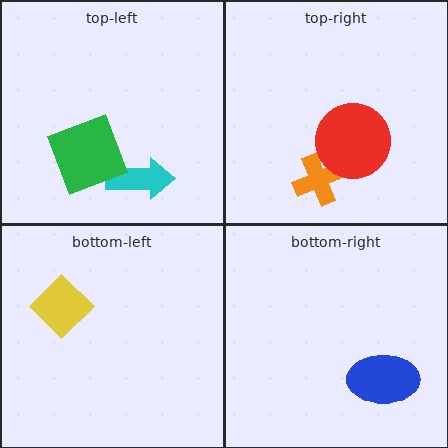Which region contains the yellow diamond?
The bottom-left region.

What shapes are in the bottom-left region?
The yellow diamond.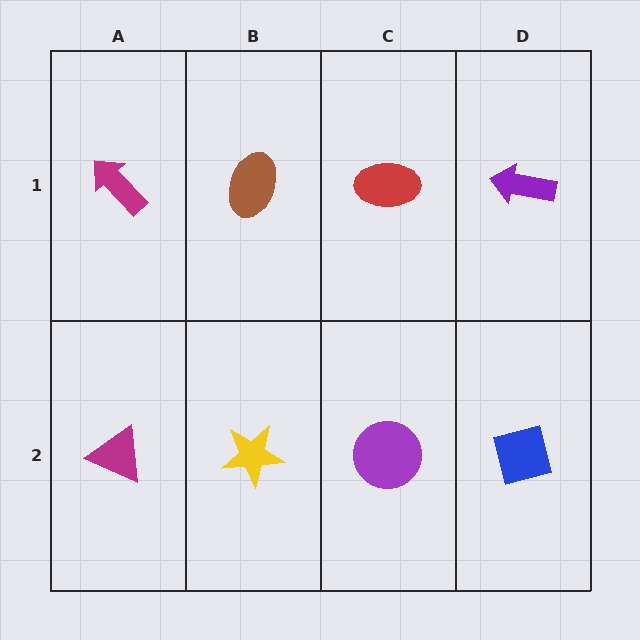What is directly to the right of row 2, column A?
A yellow star.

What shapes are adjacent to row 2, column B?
A brown ellipse (row 1, column B), a magenta triangle (row 2, column A), a purple circle (row 2, column C).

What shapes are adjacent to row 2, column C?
A red ellipse (row 1, column C), a yellow star (row 2, column B), a blue square (row 2, column D).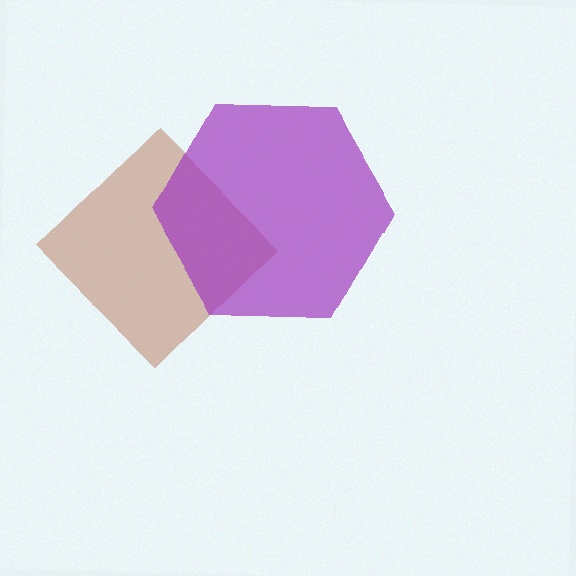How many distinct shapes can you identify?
There are 2 distinct shapes: a brown diamond, a purple hexagon.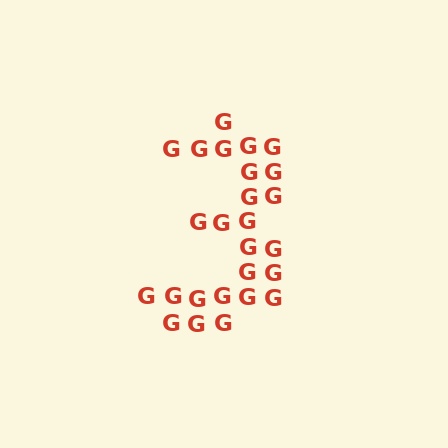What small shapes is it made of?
It is made of small letter G's.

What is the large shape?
The large shape is the digit 3.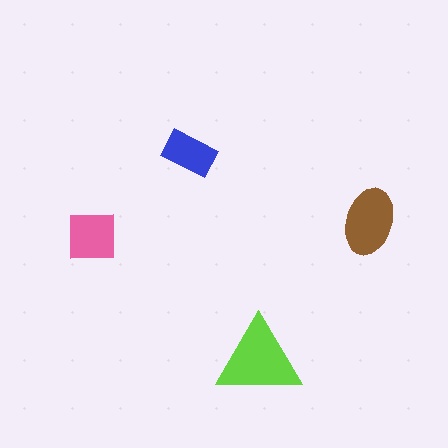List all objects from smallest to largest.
The blue rectangle, the pink square, the brown ellipse, the lime triangle.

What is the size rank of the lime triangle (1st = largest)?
1st.